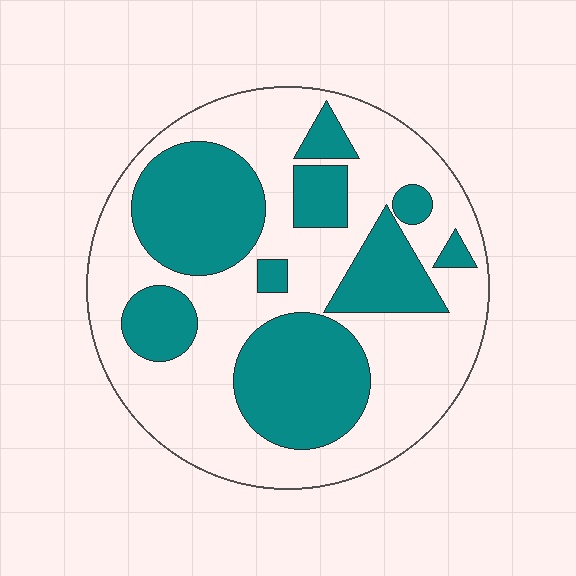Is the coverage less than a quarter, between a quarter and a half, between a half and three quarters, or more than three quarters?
Between a quarter and a half.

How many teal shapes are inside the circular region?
9.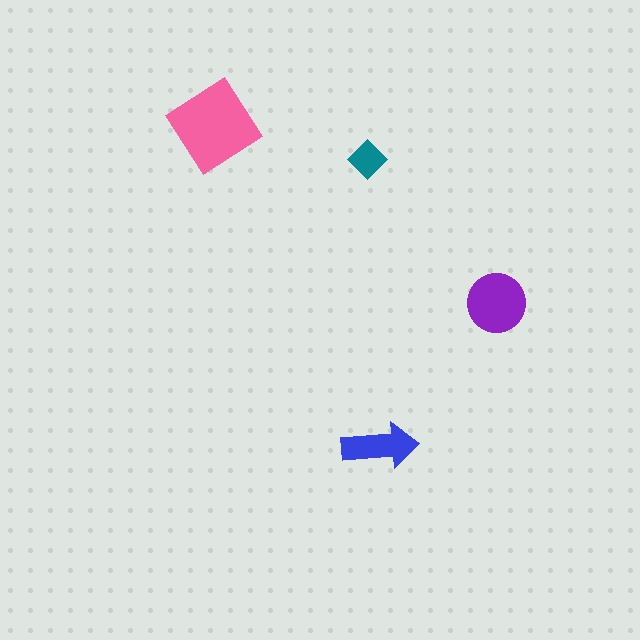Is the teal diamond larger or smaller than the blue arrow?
Smaller.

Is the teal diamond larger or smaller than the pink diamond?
Smaller.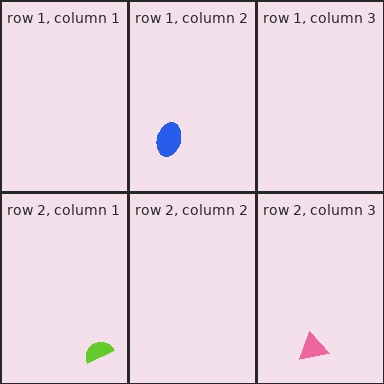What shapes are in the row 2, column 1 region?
The lime semicircle.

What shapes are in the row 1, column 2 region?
The blue ellipse.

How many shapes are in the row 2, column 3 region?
1.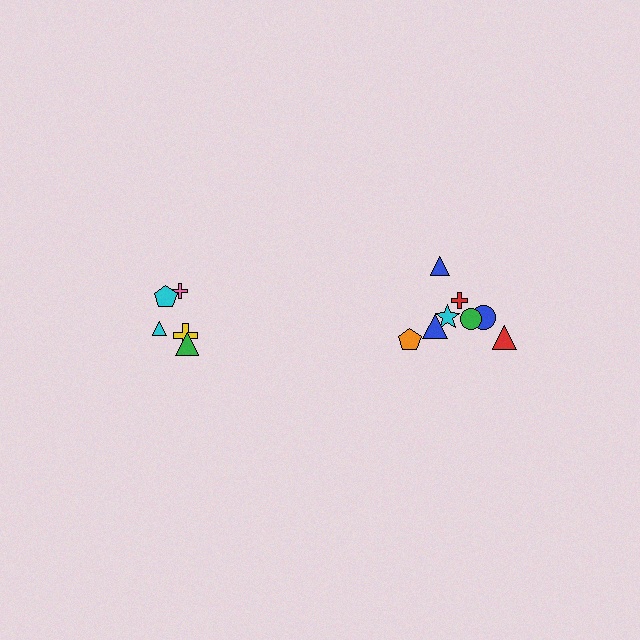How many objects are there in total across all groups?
There are 13 objects.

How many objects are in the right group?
There are 8 objects.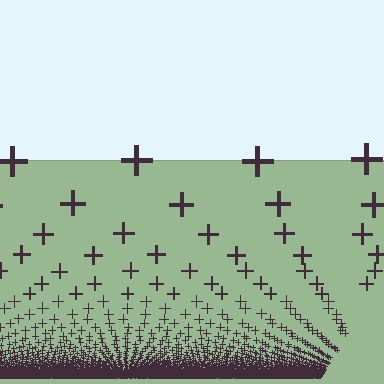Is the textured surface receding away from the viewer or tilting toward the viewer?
The surface appears to tilt toward the viewer. Texture elements get larger and sparser toward the top.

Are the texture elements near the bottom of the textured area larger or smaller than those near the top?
Smaller. The gradient is inverted — elements near the bottom are smaller and denser.